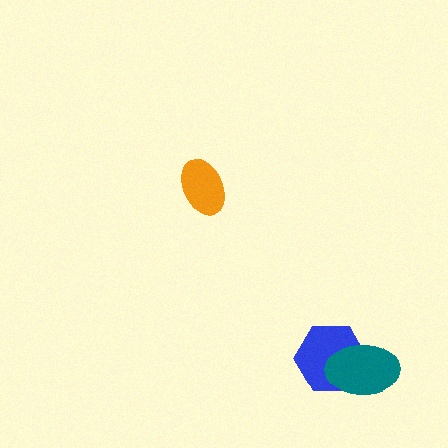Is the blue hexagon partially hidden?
Yes, it is partially covered by another shape.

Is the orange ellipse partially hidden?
No, no other shape covers it.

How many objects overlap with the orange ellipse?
0 objects overlap with the orange ellipse.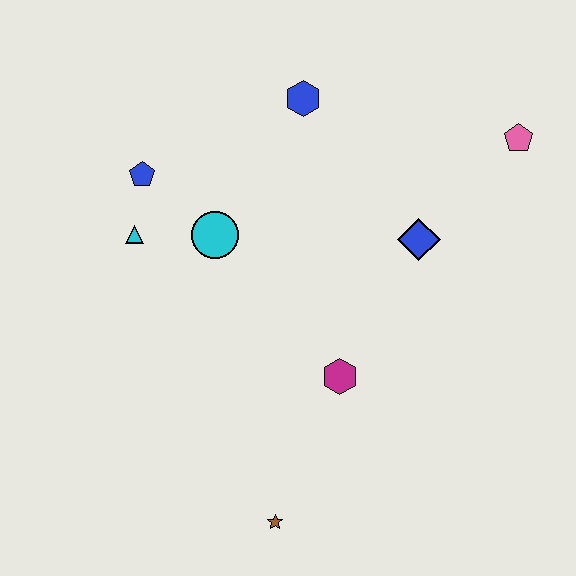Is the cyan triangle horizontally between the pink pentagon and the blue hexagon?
No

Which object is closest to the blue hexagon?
The cyan circle is closest to the blue hexagon.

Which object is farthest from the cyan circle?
The pink pentagon is farthest from the cyan circle.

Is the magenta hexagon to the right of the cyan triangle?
Yes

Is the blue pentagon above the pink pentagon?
No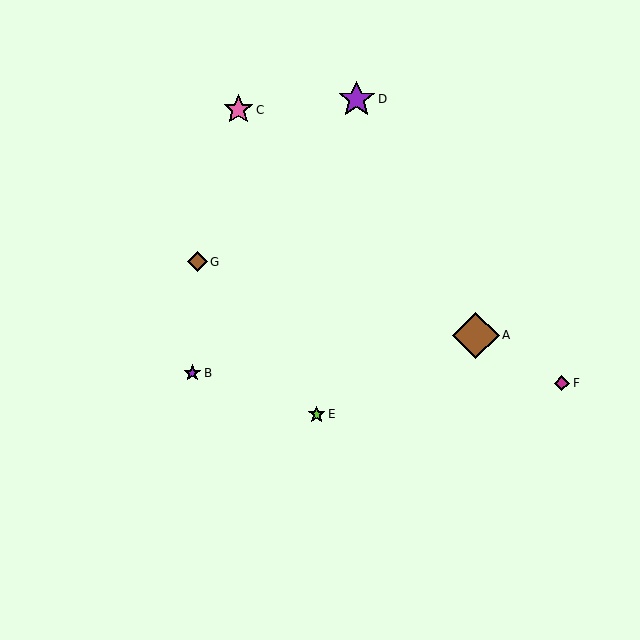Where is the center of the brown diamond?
The center of the brown diamond is at (197, 262).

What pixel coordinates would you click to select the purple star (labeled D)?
Click at (357, 99) to select the purple star D.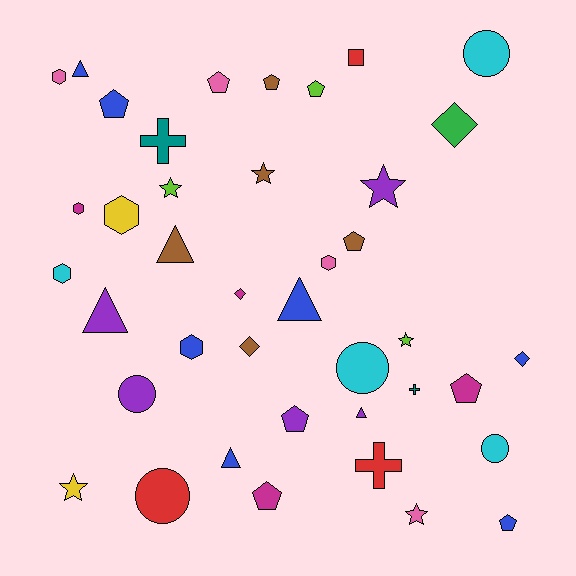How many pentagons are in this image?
There are 9 pentagons.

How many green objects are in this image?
There is 1 green object.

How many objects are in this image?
There are 40 objects.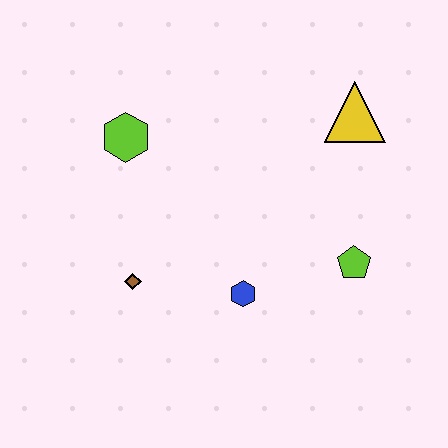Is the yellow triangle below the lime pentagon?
No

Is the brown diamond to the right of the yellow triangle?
No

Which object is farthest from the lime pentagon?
The lime hexagon is farthest from the lime pentagon.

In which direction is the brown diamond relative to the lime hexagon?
The brown diamond is below the lime hexagon.